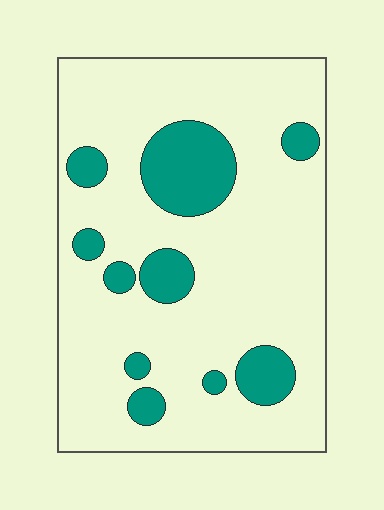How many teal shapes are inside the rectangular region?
10.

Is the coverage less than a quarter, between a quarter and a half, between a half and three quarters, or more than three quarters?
Less than a quarter.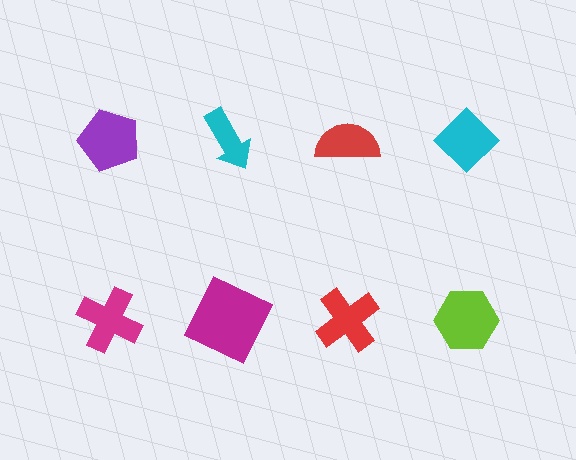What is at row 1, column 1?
A purple pentagon.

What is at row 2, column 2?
A magenta square.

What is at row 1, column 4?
A cyan diamond.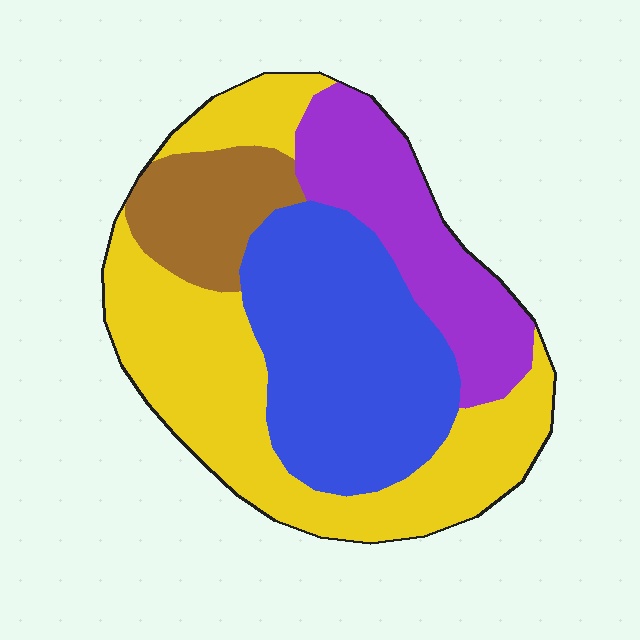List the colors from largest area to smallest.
From largest to smallest: yellow, blue, purple, brown.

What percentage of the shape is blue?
Blue covers roughly 30% of the shape.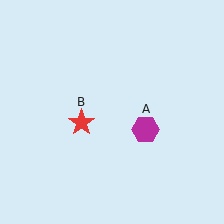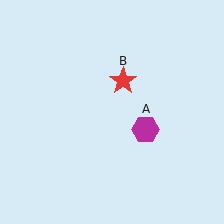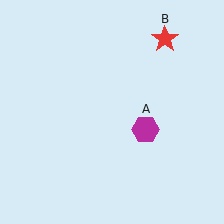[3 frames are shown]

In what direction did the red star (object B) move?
The red star (object B) moved up and to the right.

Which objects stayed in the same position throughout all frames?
Magenta hexagon (object A) remained stationary.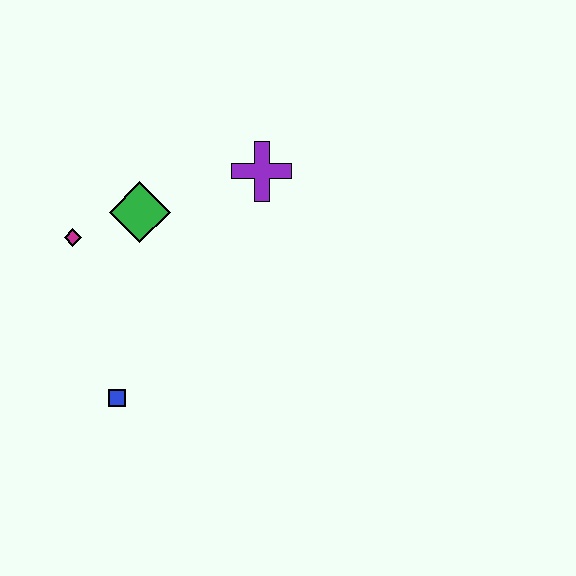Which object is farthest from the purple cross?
The blue square is farthest from the purple cross.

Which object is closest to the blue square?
The magenta diamond is closest to the blue square.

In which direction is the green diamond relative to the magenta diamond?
The green diamond is to the right of the magenta diamond.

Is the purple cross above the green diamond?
Yes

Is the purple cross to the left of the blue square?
No